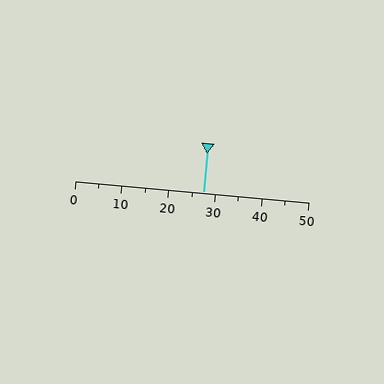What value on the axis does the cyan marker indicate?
The marker indicates approximately 27.5.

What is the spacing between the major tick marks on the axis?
The major ticks are spaced 10 apart.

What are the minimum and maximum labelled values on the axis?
The axis runs from 0 to 50.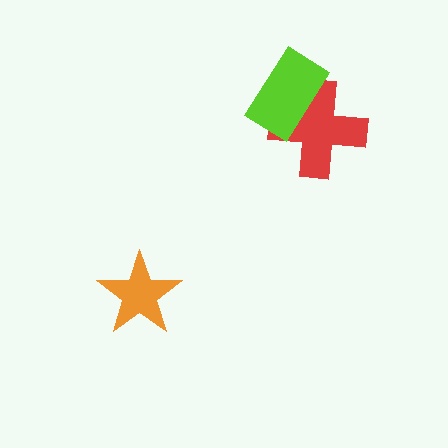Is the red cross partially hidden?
Yes, it is partially covered by another shape.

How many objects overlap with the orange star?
0 objects overlap with the orange star.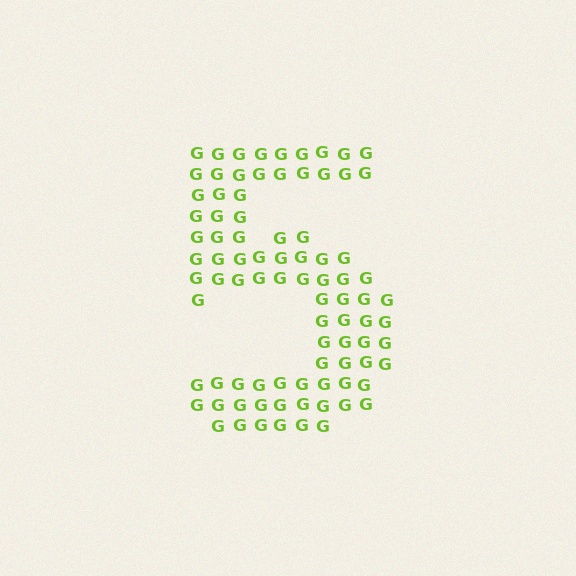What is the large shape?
The large shape is the digit 5.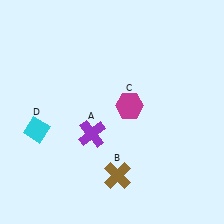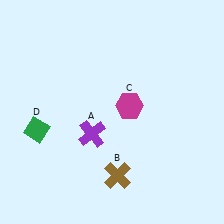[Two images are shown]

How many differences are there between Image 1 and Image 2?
There is 1 difference between the two images.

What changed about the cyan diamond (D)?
In Image 1, D is cyan. In Image 2, it changed to green.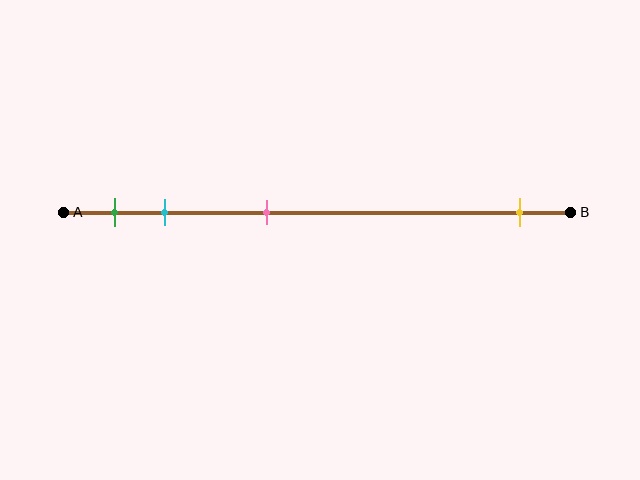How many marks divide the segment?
There are 4 marks dividing the segment.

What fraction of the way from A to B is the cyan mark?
The cyan mark is approximately 20% (0.2) of the way from A to B.